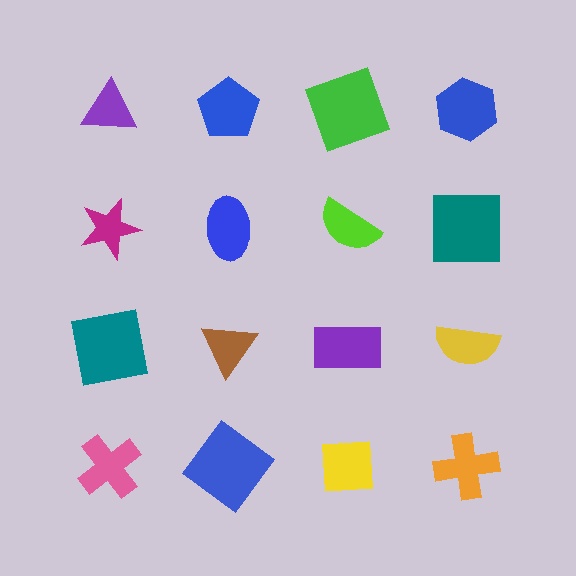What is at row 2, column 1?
A magenta star.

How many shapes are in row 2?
4 shapes.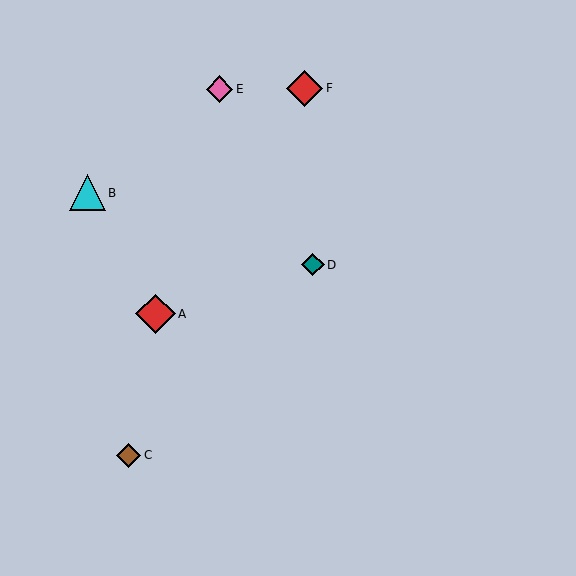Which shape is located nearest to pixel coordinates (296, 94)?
The red diamond (labeled F) at (305, 88) is nearest to that location.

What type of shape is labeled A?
Shape A is a red diamond.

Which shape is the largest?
The red diamond (labeled A) is the largest.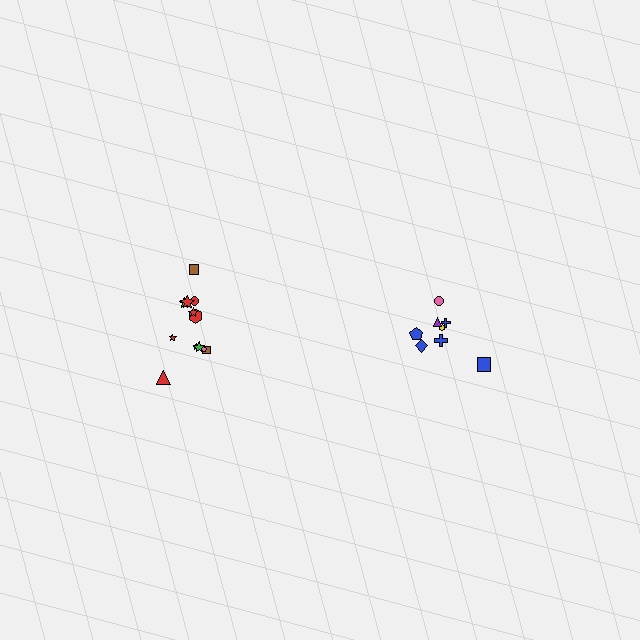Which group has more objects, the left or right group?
The left group.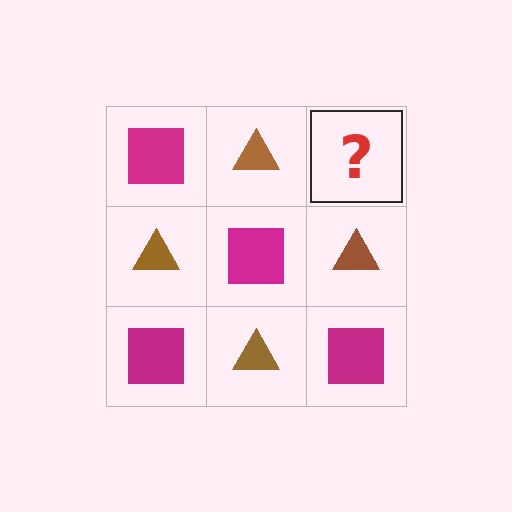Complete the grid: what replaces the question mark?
The question mark should be replaced with a magenta square.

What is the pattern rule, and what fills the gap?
The rule is that it alternates magenta square and brown triangle in a checkerboard pattern. The gap should be filled with a magenta square.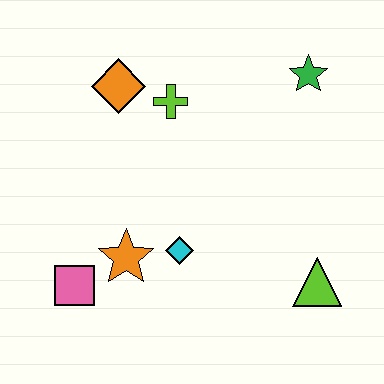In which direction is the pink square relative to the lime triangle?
The pink square is to the left of the lime triangle.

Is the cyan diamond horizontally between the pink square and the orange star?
No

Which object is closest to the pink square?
The orange star is closest to the pink square.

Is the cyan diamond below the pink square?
No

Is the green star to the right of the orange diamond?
Yes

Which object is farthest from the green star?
The pink square is farthest from the green star.